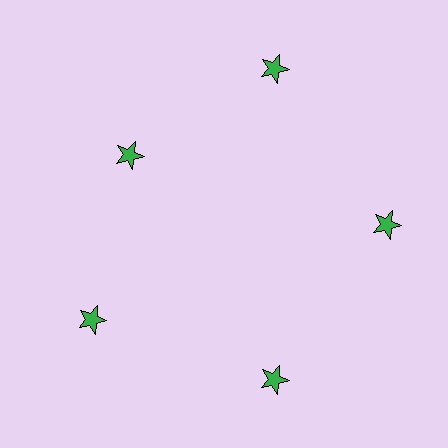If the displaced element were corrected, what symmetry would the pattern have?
It would have 5-fold rotational symmetry — the pattern would map onto itself every 72 degrees.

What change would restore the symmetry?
The symmetry would be restored by moving it outward, back onto the ring so that all 5 stars sit at equal angles and equal distance from the center.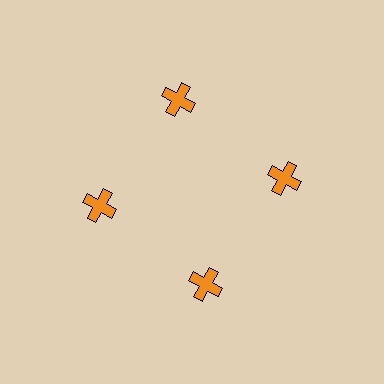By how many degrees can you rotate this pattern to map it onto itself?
The pattern maps onto itself every 90 degrees of rotation.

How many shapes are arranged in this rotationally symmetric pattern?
There are 4 shapes, arranged in 4 groups of 1.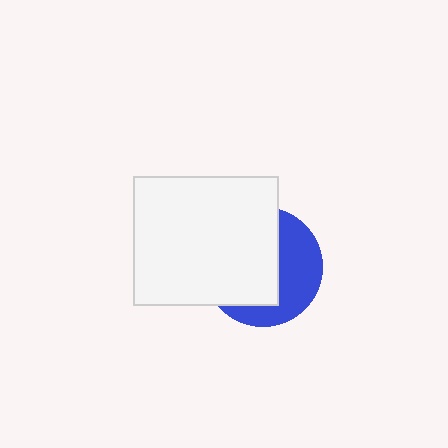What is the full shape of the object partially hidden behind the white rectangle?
The partially hidden object is a blue circle.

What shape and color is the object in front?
The object in front is a white rectangle.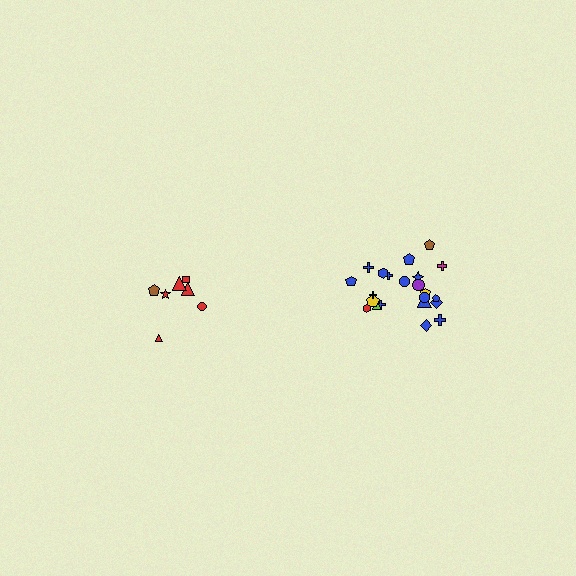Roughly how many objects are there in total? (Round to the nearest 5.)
Roughly 30 objects in total.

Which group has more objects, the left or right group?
The right group.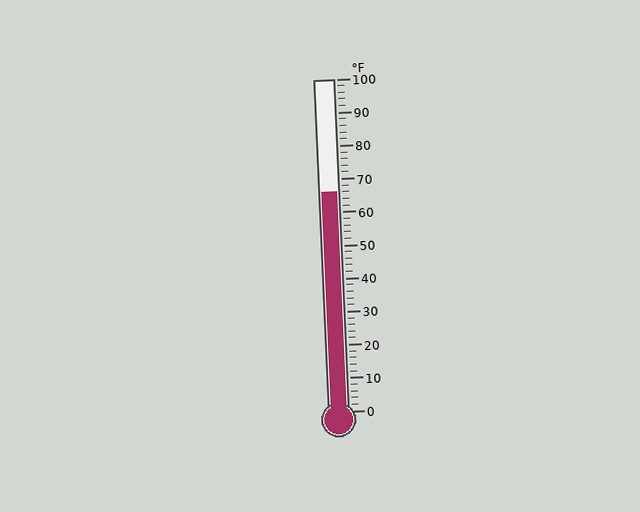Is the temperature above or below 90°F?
The temperature is below 90°F.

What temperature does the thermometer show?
The thermometer shows approximately 66°F.